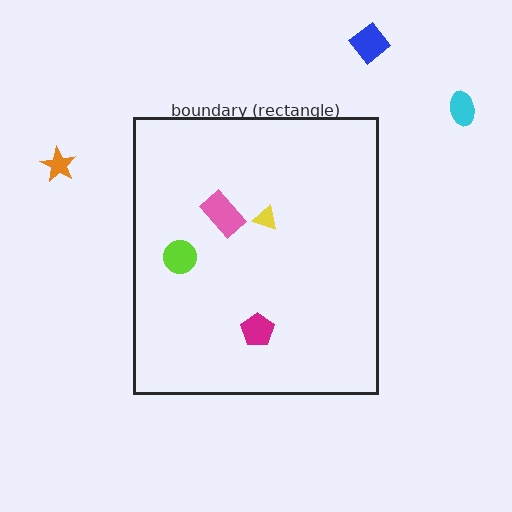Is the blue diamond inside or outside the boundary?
Outside.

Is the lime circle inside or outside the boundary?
Inside.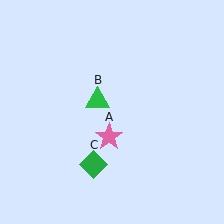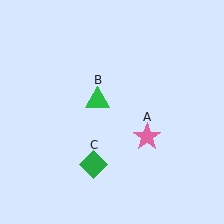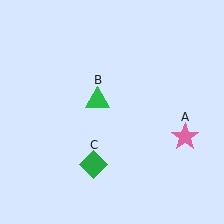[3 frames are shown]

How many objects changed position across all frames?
1 object changed position: pink star (object A).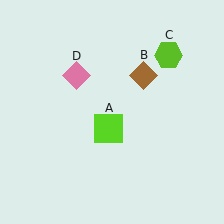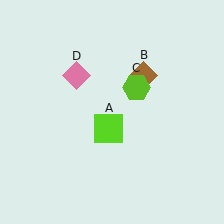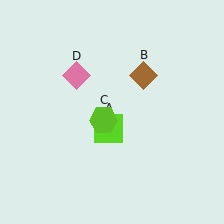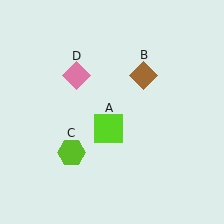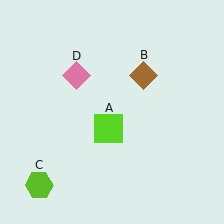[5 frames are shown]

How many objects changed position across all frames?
1 object changed position: lime hexagon (object C).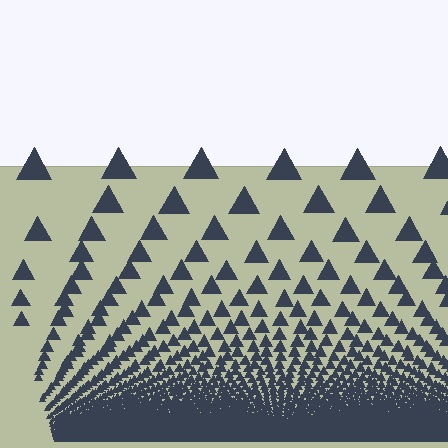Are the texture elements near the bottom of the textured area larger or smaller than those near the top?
Smaller. The gradient is inverted — elements near the bottom are smaller and denser.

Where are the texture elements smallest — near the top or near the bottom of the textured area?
Near the bottom.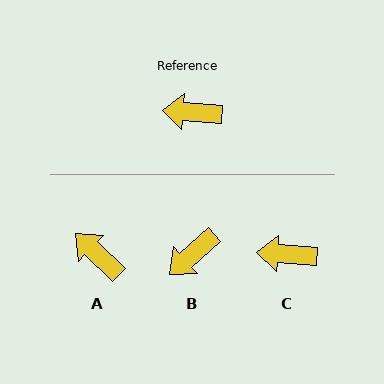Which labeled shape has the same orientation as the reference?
C.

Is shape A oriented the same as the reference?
No, it is off by about 40 degrees.